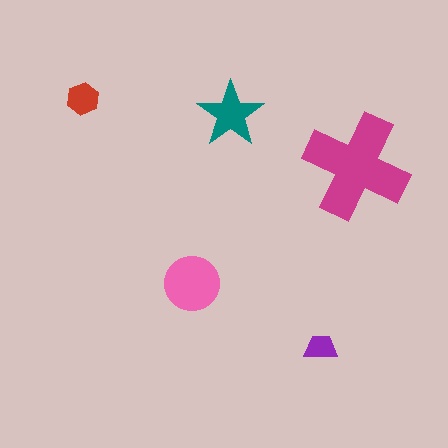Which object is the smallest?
The purple trapezoid.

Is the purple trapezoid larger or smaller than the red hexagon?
Smaller.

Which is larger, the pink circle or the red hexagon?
The pink circle.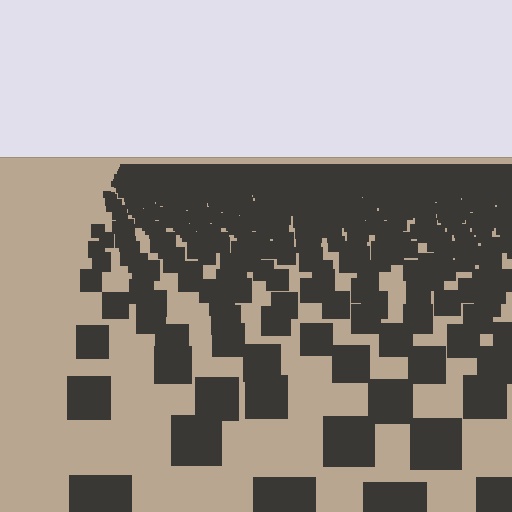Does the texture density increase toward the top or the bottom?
Density increases toward the top.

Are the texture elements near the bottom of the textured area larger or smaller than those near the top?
Larger. Near the bottom, elements are closer to the viewer and appear at a bigger on-screen size.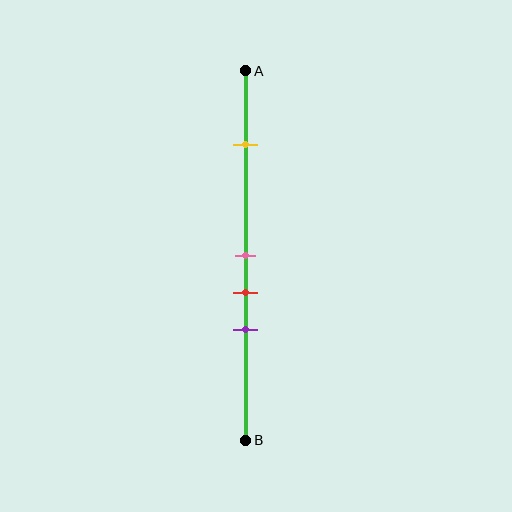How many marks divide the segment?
There are 4 marks dividing the segment.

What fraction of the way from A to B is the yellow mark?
The yellow mark is approximately 20% (0.2) of the way from A to B.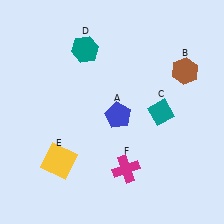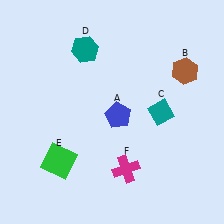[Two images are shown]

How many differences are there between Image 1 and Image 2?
There is 1 difference between the two images.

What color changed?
The square (E) changed from yellow in Image 1 to green in Image 2.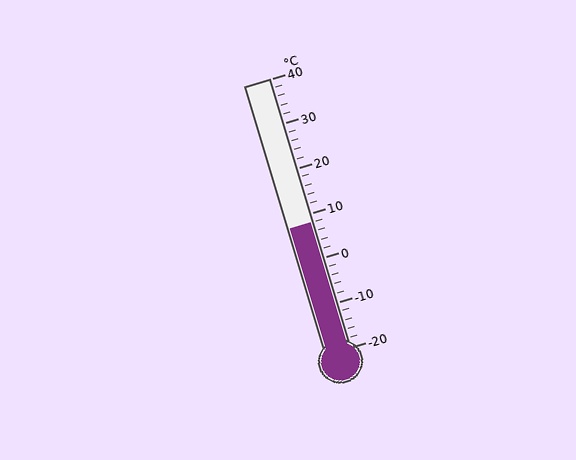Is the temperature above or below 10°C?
The temperature is below 10°C.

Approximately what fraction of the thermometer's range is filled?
The thermometer is filled to approximately 45% of its range.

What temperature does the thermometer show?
The thermometer shows approximately 8°C.